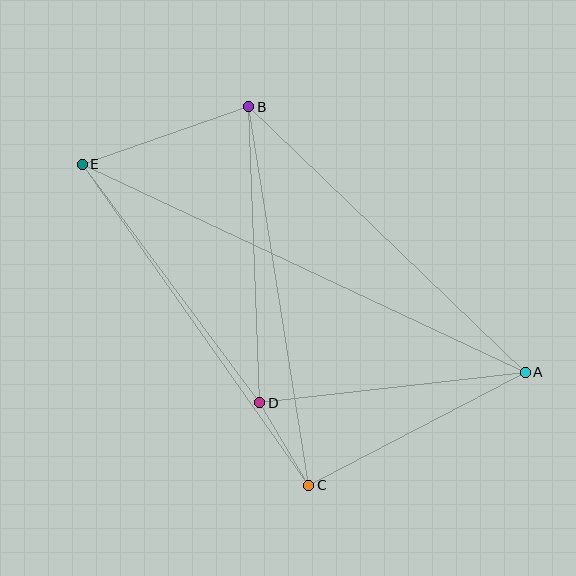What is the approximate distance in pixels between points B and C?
The distance between B and C is approximately 383 pixels.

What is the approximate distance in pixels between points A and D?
The distance between A and D is approximately 268 pixels.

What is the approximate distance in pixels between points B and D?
The distance between B and D is approximately 296 pixels.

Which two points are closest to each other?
Points C and D are closest to each other.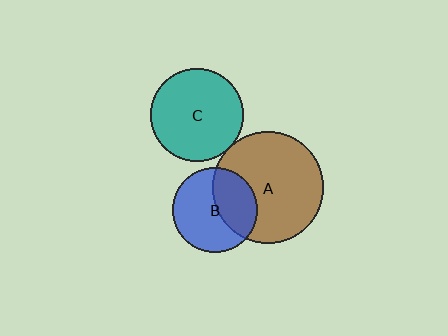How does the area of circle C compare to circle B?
Approximately 1.2 times.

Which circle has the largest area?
Circle A (brown).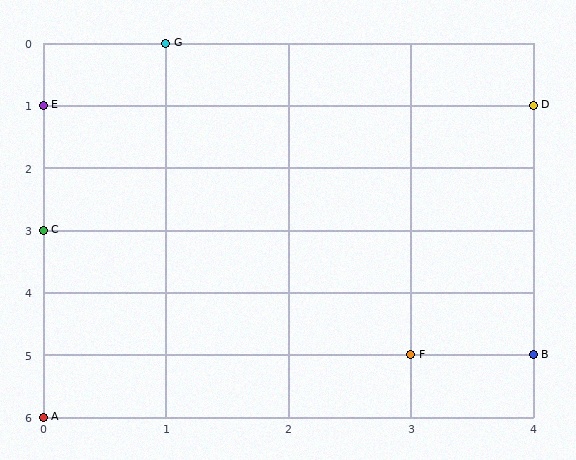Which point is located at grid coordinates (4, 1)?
Point D is at (4, 1).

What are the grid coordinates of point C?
Point C is at grid coordinates (0, 3).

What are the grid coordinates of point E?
Point E is at grid coordinates (0, 1).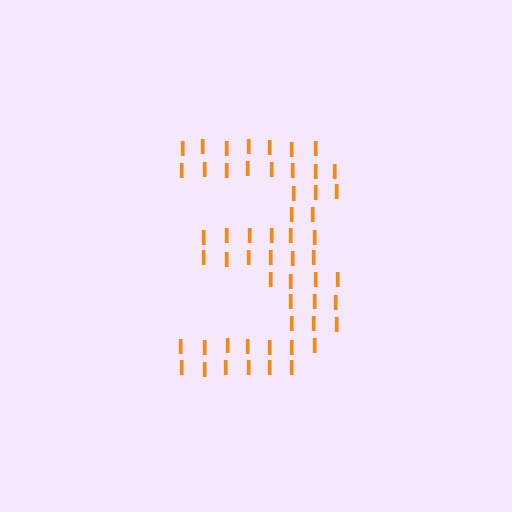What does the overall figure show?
The overall figure shows the digit 3.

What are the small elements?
The small elements are letter I's.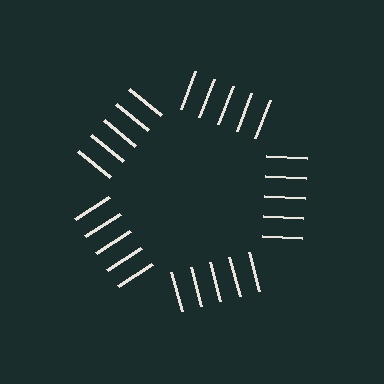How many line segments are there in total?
25 — 5 along each of the 5 edges.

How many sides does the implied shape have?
5 sides — the line-ends trace a pentagon.